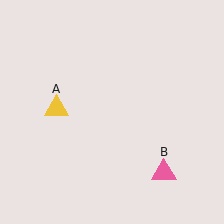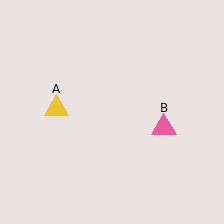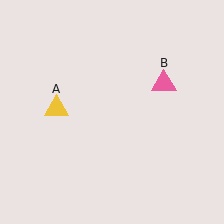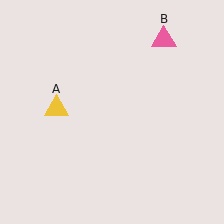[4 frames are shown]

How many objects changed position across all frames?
1 object changed position: pink triangle (object B).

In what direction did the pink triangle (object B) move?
The pink triangle (object B) moved up.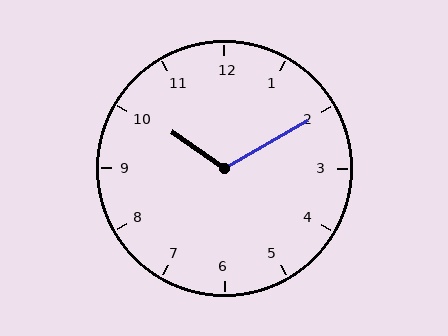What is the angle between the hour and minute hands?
Approximately 115 degrees.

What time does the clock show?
10:10.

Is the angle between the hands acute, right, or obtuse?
It is obtuse.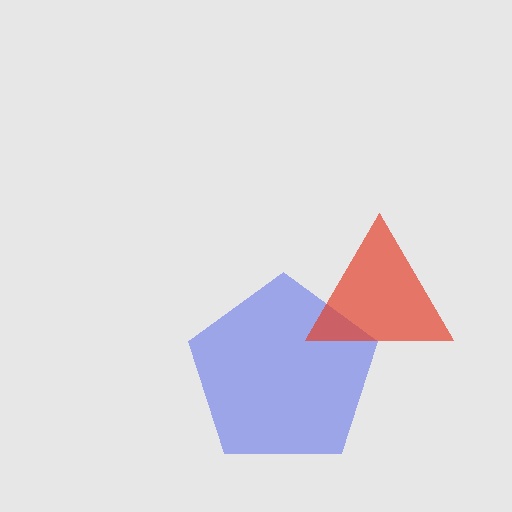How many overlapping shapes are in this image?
There are 2 overlapping shapes in the image.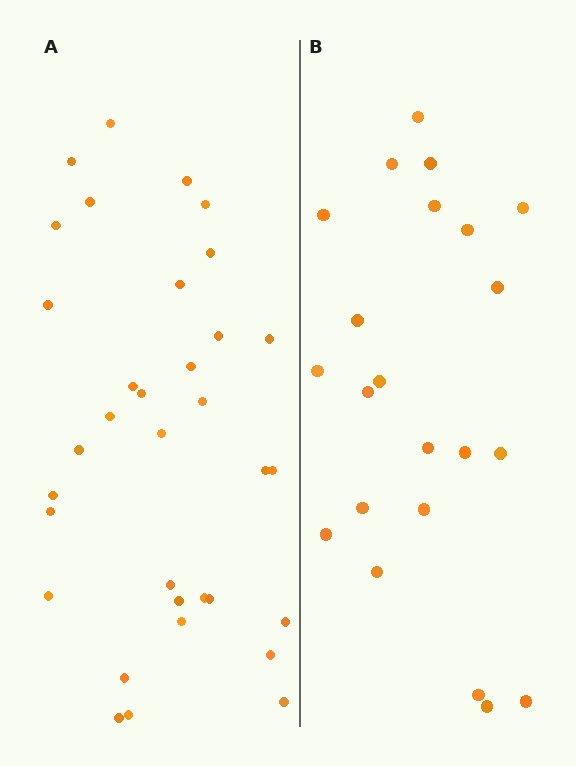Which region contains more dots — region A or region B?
Region A (the left region) has more dots.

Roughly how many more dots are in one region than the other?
Region A has roughly 12 or so more dots than region B.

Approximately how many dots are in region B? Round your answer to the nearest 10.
About 20 dots. (The exact count is 22, which rounds to 20.)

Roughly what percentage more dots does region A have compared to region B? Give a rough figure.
About 55% more.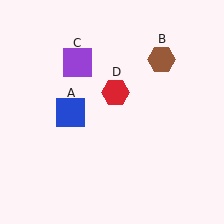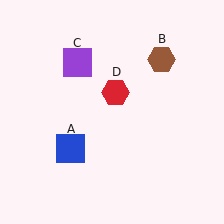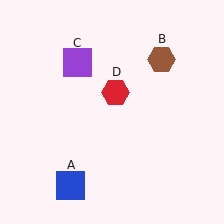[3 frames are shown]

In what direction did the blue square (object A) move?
The blue square (object A) moved down.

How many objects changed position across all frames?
1 object changed position: blue square (object A).